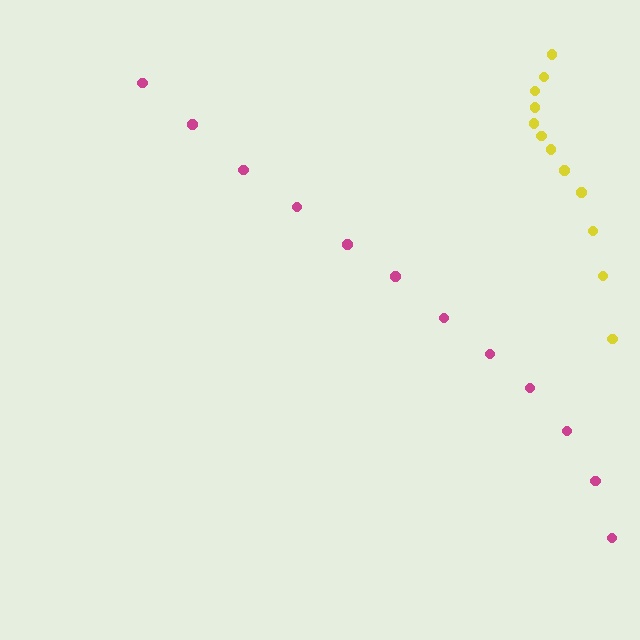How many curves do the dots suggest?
There are 2 distinct paths.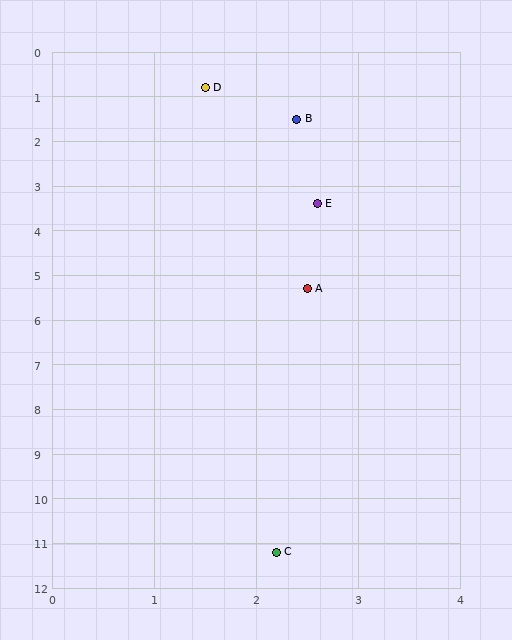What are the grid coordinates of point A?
Point A is at approximately (2.5, 5.3).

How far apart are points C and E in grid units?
Points C and E are about 7.8 grid units apart.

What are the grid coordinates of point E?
Point E is at approximately (2.6, 3.4).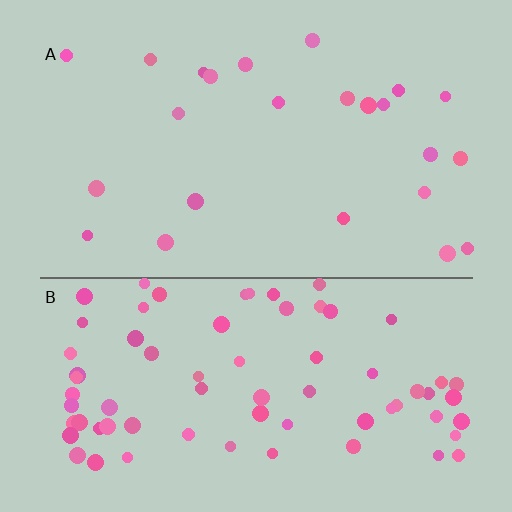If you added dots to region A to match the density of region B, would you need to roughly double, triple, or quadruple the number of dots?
Approximately triple.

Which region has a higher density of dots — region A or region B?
B (the bottom).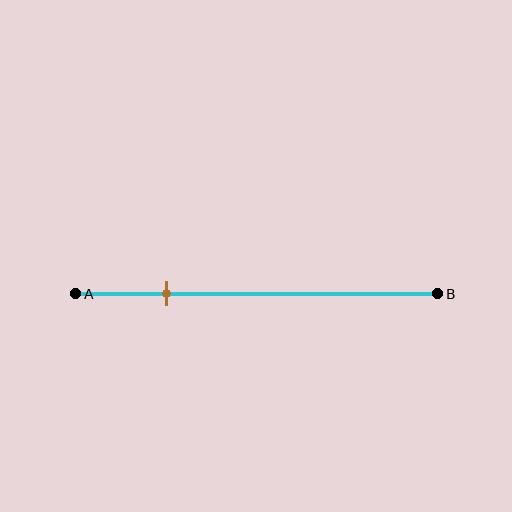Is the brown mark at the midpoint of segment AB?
No, the mark is at about 25% from A, not at the 50% midpoint.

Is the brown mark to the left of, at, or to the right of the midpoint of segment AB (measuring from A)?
The brown mark is to the left of the midpoint of segment AB.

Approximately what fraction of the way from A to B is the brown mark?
The brown mark is approximately 25% of the way from A to B.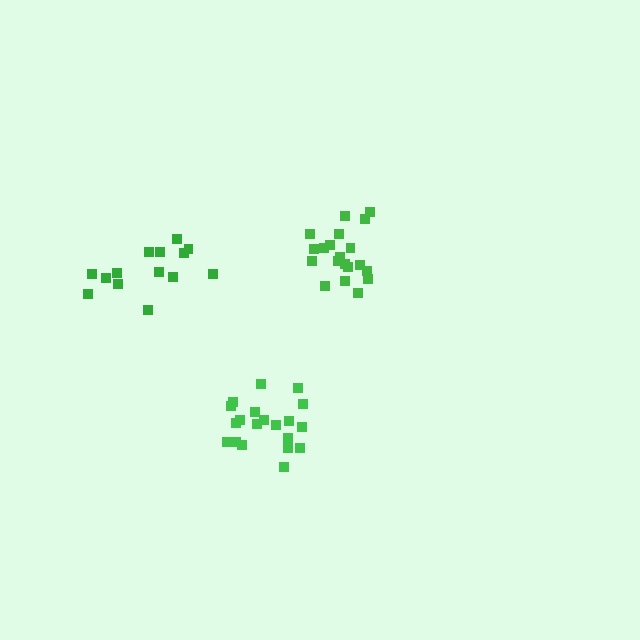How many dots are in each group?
Group 1: 14 dots, Group 2: 20 dots, Group 3: 20 dots (54 total).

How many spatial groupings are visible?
There are 3 spatial groupings.